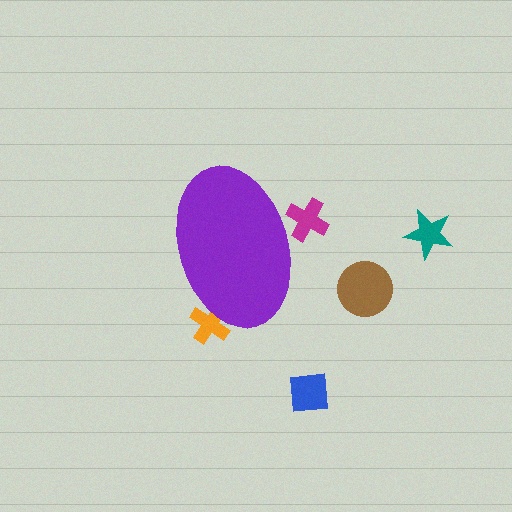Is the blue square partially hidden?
No, the blue square is fully visible.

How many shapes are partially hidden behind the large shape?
2 shapes are partially hidden.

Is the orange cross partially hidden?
Yes, the orange cross is partially hidden behind the purple ellipse.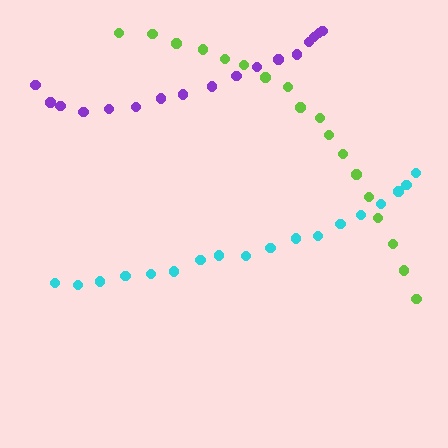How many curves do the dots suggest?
There are 3 distinct paths.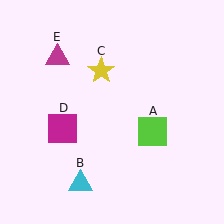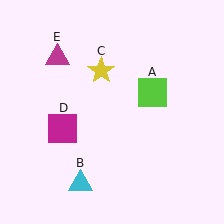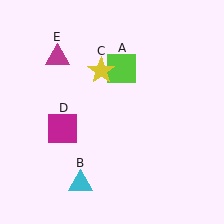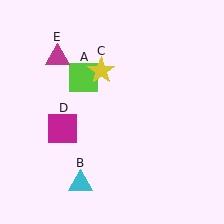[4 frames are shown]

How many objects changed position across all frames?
1 object changed position: lime square (object A).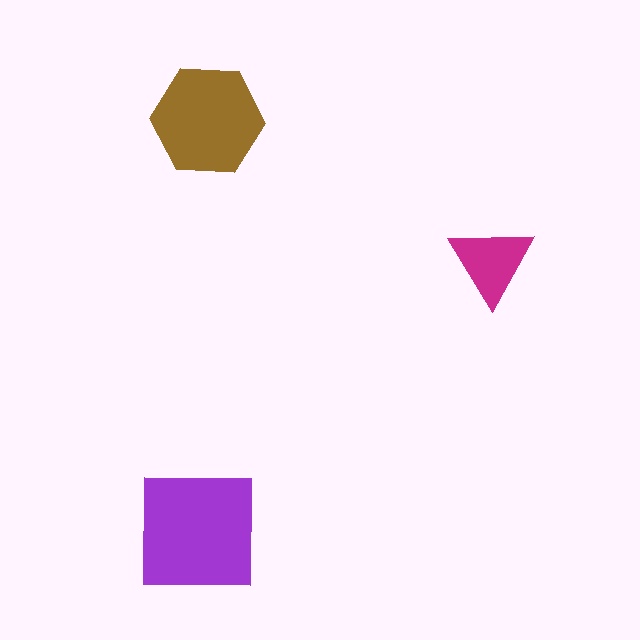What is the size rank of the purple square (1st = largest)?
1st.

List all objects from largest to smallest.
The purple square, the brown hexagon, the magenta triangle.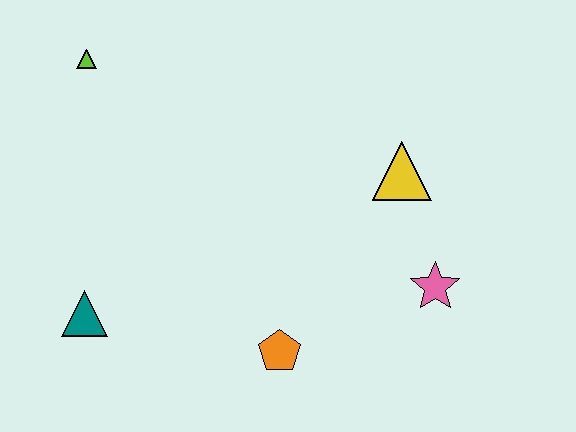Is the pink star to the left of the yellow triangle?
No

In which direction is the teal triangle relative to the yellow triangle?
The teal triangle is to the left of the yellow triangle.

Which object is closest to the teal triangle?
The orange pentagon is closest to the teal triangle.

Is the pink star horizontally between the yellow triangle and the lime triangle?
No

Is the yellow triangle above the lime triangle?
No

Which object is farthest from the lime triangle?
The pink star is farthest from the lime triangle.